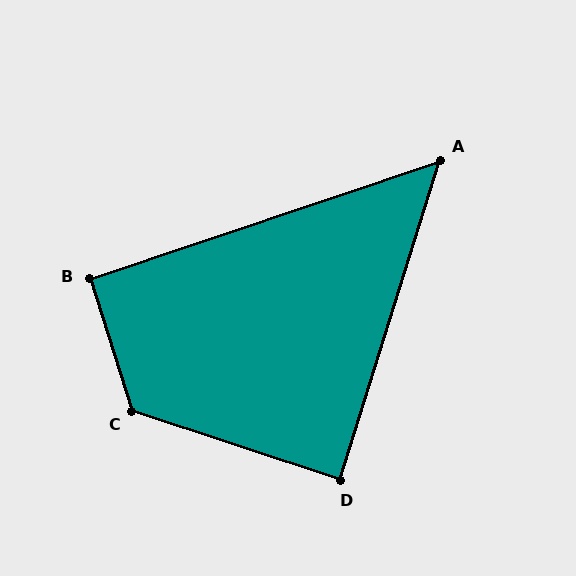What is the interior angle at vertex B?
Approximately 91 degrees (approximately right).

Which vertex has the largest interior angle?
C, at approximately 126 degrees.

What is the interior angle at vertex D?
Approximately 89 degrees (approximately right).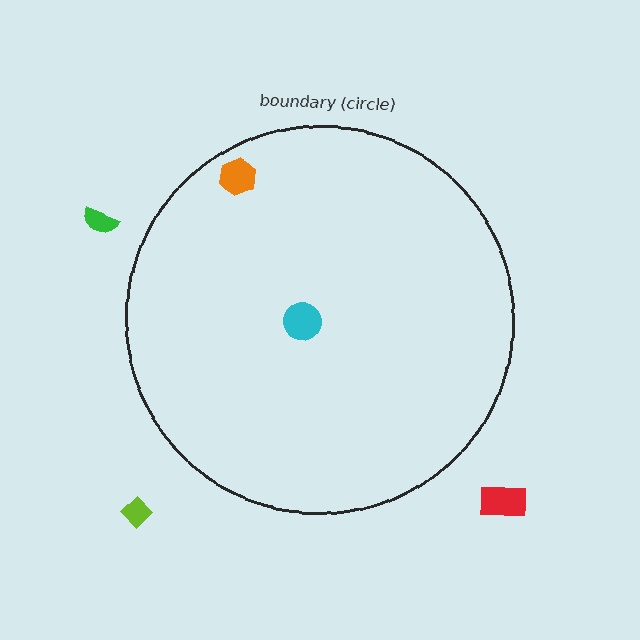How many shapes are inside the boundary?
2 inside, 3 outside.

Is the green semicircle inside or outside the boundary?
Outside.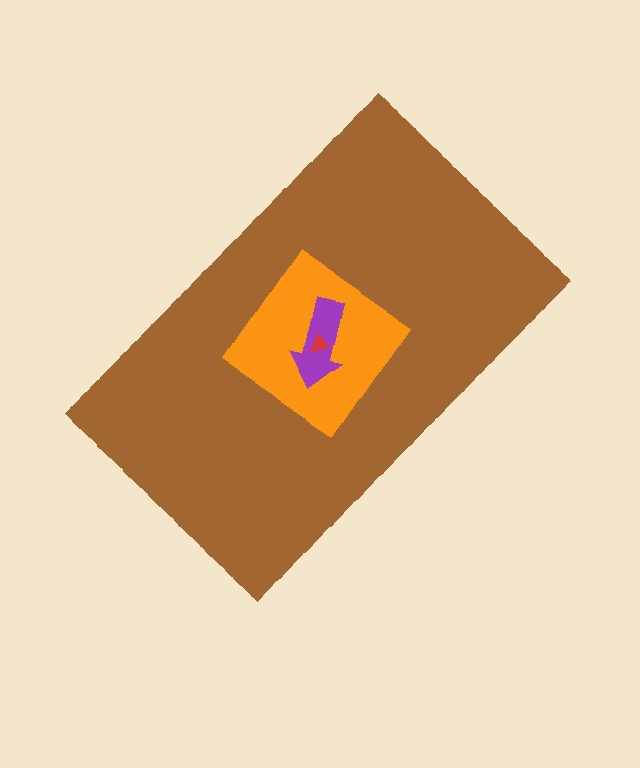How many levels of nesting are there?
4.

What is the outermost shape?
The brown rectangle.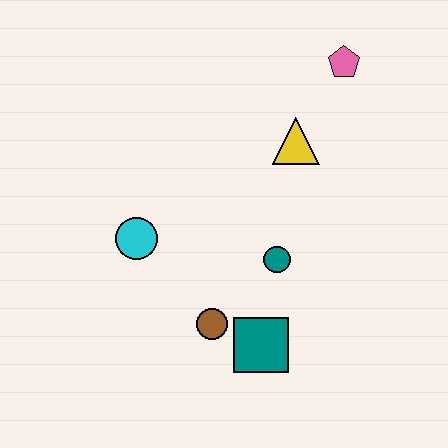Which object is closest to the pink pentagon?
The yellow triangle is closest to the pink pentagon.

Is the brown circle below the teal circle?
Yes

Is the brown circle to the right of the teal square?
No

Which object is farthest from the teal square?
The pink pentagon is farthest from the teal square.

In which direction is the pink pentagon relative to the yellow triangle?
The pink pentagon is above the yellow triangle.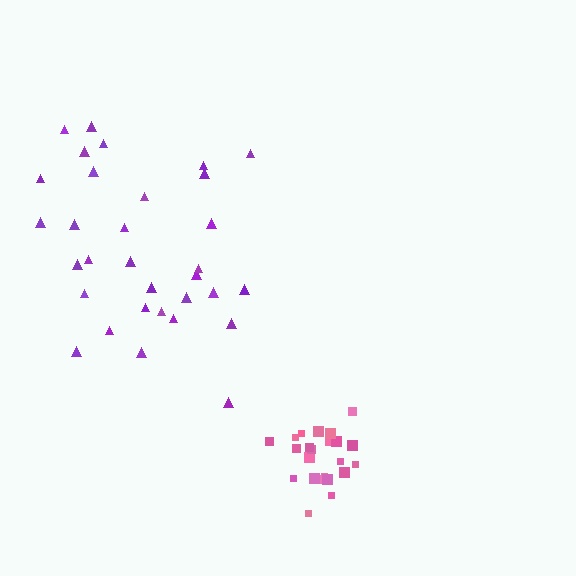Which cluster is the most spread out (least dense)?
Purple.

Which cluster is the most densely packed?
Pink.